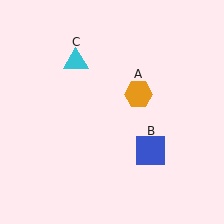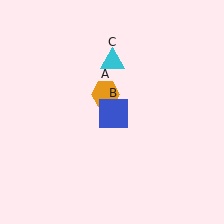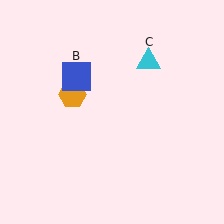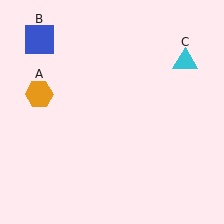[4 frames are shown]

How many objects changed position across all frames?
3 objects changed position: orange hexagon (object A), blue square (object B), cyan triangle (object C).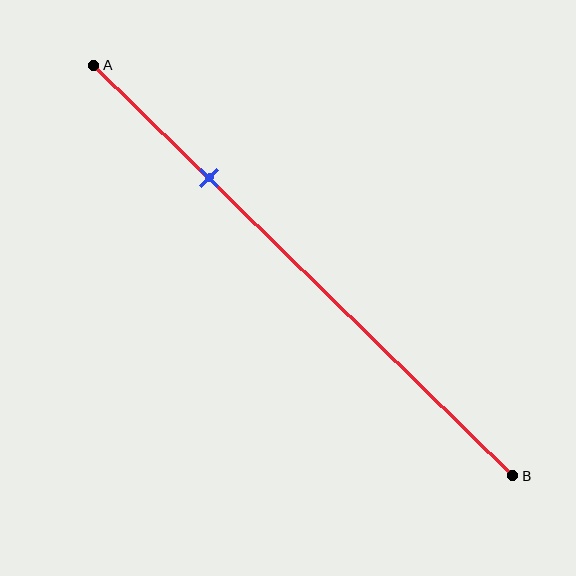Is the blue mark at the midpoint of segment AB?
No, the mark is at about 30% from A, not at the 50% midpoint.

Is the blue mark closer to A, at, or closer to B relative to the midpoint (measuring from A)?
The blue mark is closer to point A than the midpoint of segment AB.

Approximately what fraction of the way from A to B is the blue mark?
The blue mark is approximately 30% of the way from A to B.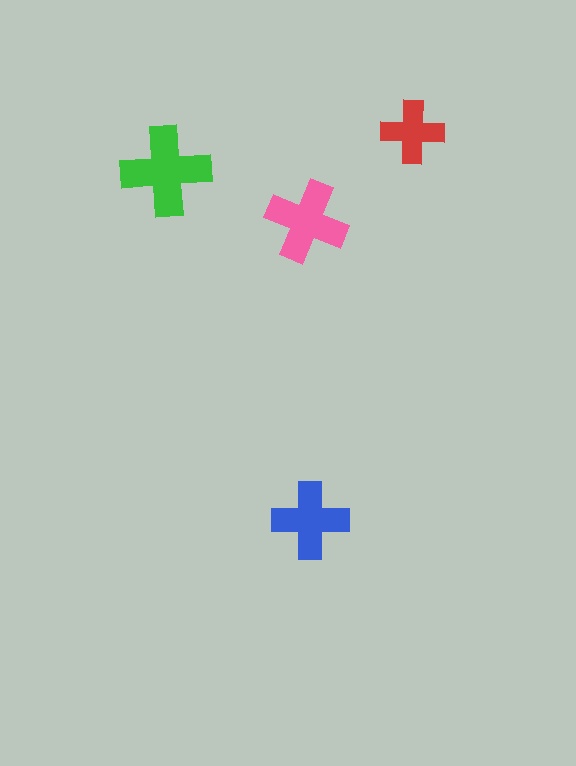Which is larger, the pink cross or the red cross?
The pink one.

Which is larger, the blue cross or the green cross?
The green one.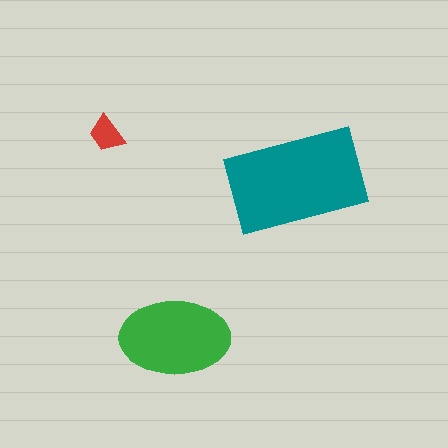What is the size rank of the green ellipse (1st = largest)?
2nd.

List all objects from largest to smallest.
The teal rectangle, the green ellipse, the red trapezoid.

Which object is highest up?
The red trapezoid is topmost.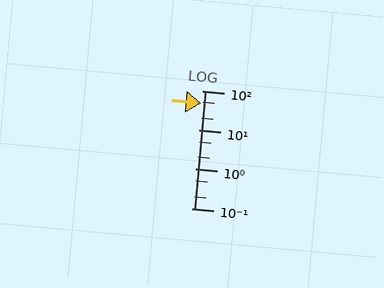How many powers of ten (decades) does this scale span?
The scale spans 3 decades, from 0.1 to 100.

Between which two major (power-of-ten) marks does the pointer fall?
The pointer is between 10 and 100.